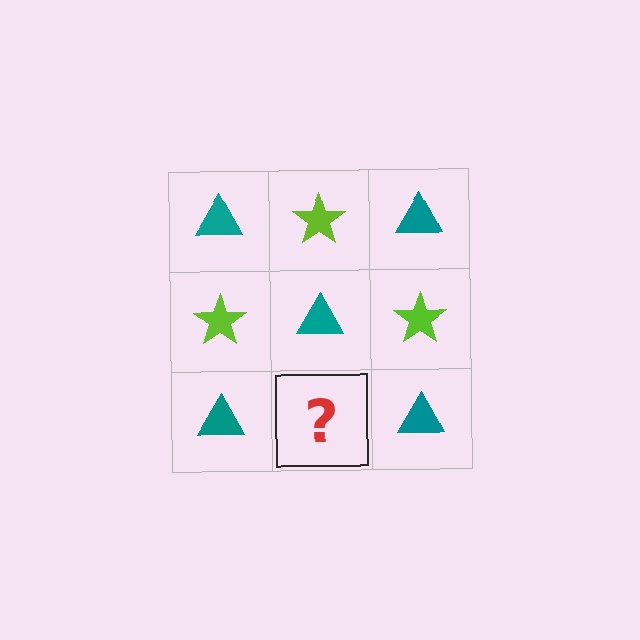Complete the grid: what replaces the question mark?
The question mark should be replaced with a lime star.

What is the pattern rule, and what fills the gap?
The rule is that it alternates teal triangle and lime star in a checkerboard pattern. The gap should be filled with a lime star.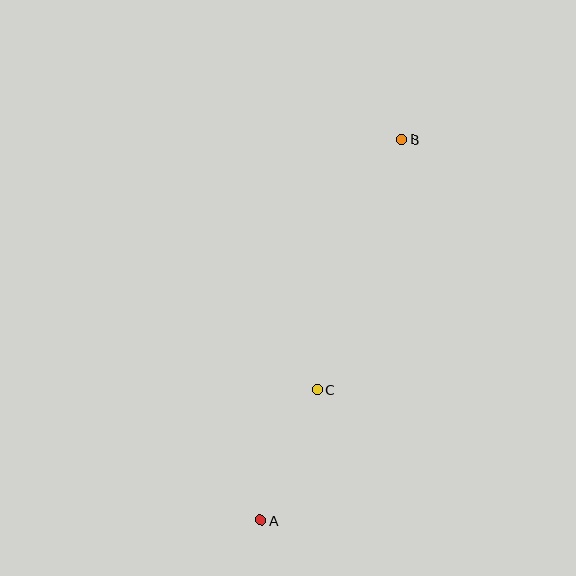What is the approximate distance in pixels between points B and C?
The distance between B and C is approximately 264 pixels.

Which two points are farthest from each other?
Points A and B are farthest from each other.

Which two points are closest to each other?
Points A and C are closest to each other.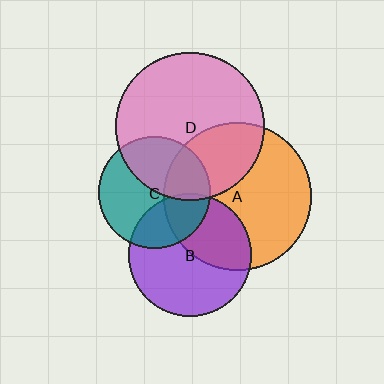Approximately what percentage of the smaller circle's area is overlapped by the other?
Approximately 30%.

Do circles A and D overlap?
Yes.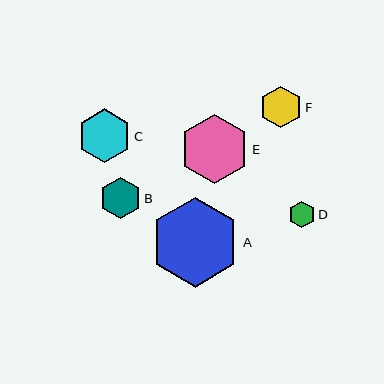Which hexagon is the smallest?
Hexagon D is the smallest with a size of approximately 26 pixels.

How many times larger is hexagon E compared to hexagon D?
Hexagon E is approximately 2.7 times the size of hexagon D.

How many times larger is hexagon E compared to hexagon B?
Hexagon E is approximately 1.7 times the size of hexagon B.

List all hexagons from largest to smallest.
From largest to smallest: A, E, C, F, B, D.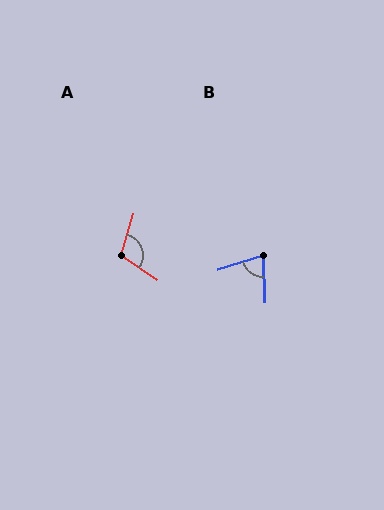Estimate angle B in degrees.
Approximately 74 degrees.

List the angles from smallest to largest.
B (74°), A (108°).